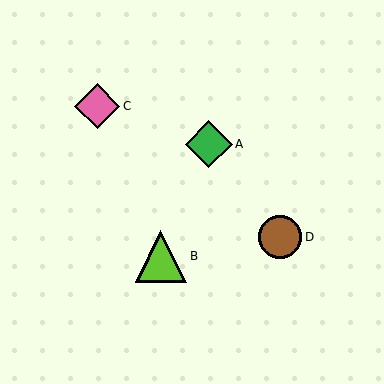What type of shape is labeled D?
Shape D is a brown circle.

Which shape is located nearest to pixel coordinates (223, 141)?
The green diamond (labeled A) at (209, 144) is nearest to that location.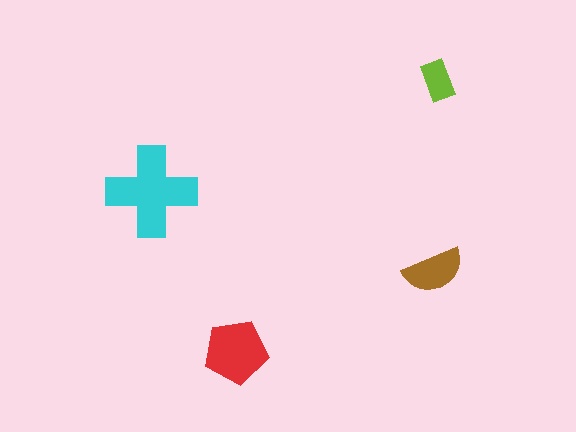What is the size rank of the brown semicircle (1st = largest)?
3rd.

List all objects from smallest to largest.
The lime rectangle, the brown semicircle, the red pentagon, the cyan cross.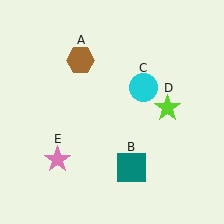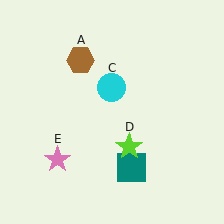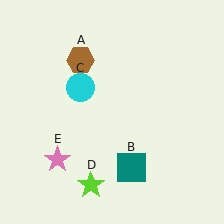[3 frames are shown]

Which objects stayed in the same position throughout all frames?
Brown hexagon (object A) and teal square (object B) and pink star (object E) remained stationary.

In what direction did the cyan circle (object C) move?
The cyan circle (object C) moved left.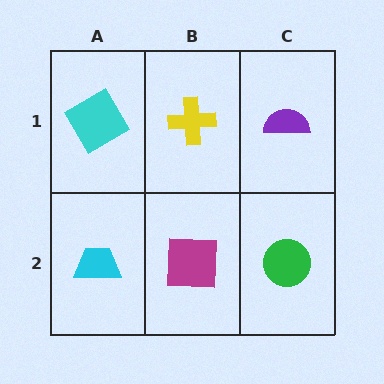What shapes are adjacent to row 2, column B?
A yellow cross (row 1, column B), a cyan trapezoid (row 2, column A), a green circle (row 2, column C).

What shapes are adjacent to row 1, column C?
A green circle (row 2, column C), a yellow cross (row 1, column B).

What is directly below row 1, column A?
A cyan trapezoid.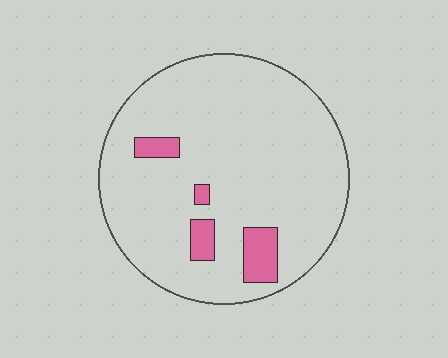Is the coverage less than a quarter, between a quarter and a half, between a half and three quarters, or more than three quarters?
Less than a quarter.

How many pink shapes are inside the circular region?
4.